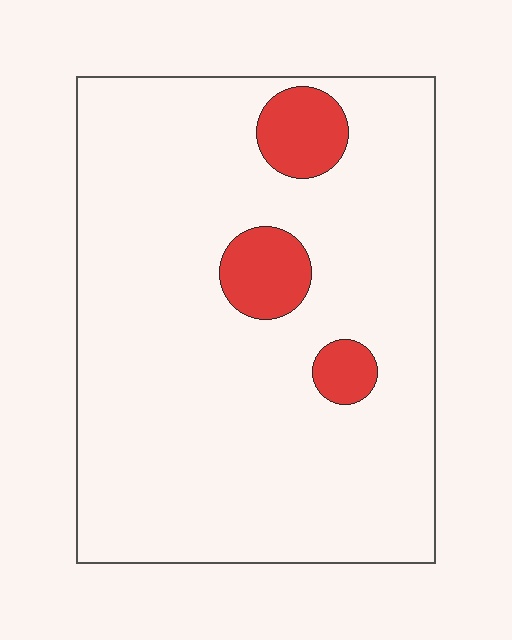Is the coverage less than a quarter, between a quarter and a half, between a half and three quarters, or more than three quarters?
Less than a quarter.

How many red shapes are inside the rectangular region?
3.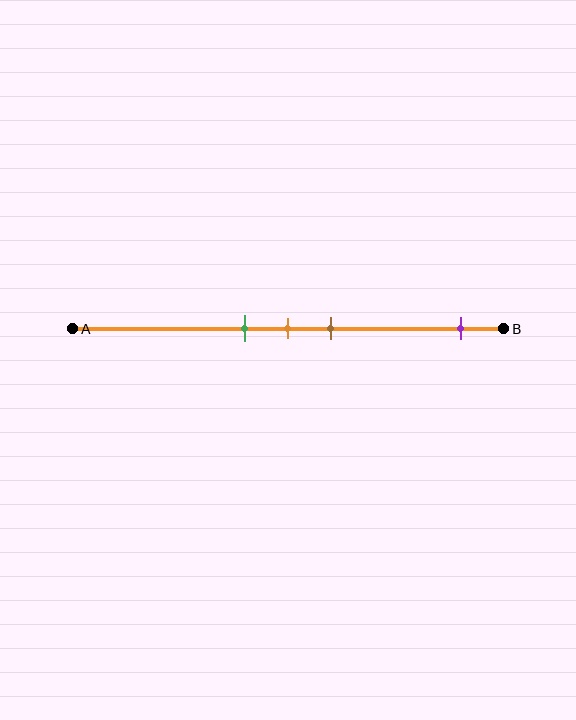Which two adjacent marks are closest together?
The green and orange marks are the closest adjacent pair.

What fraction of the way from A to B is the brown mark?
The brown mark is approximately 60% (0.6) of the way from A to B.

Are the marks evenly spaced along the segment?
No, the marks are not evenly spaced.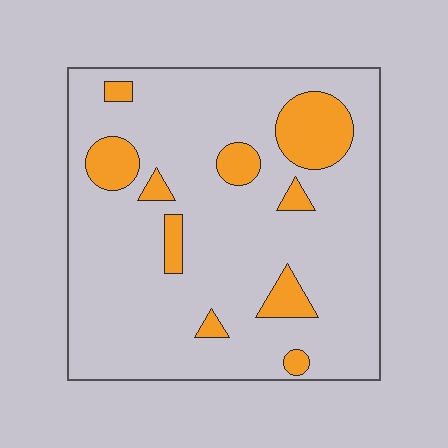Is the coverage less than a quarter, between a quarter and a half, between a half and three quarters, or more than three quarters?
Less than a quarter.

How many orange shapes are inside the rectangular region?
10.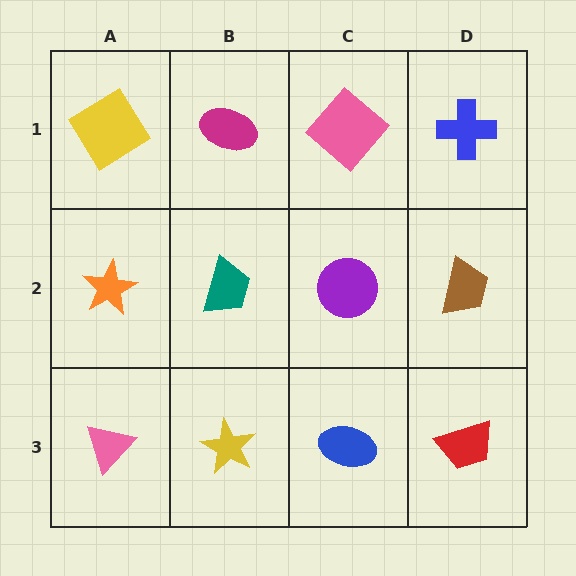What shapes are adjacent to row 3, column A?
An orange star (row 2, column A), a yellow star (row 3, column B).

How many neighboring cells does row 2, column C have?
4.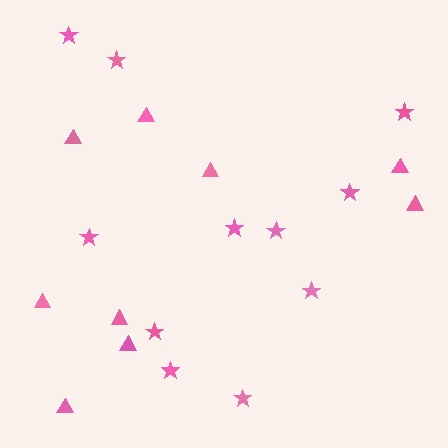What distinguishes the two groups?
There are 2 groups: one group of triangles (9) and one group of stars (11).